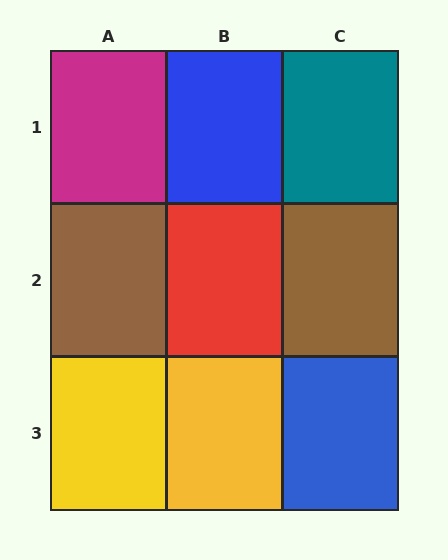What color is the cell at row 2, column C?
Brown.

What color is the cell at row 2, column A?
Brown.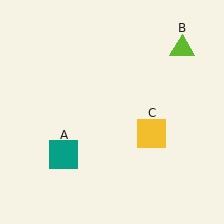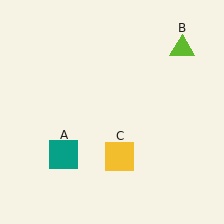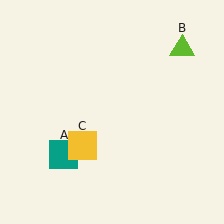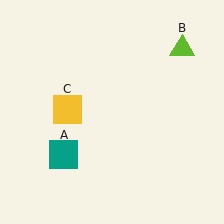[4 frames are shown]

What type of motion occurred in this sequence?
The yellow square (object C) rotated clockwise around the center of the scene.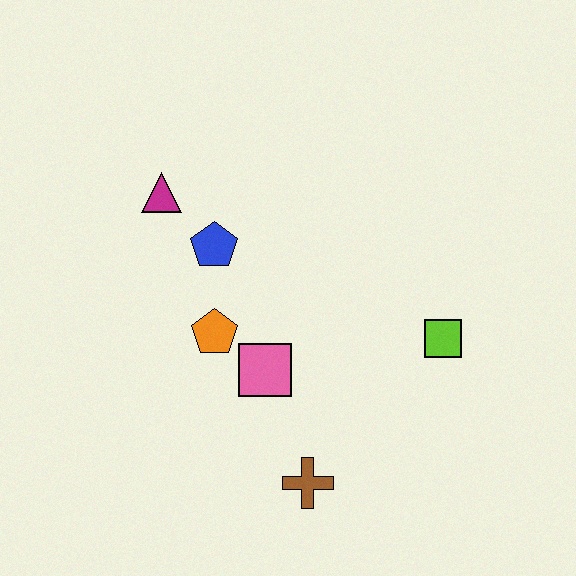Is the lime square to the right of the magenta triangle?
Yes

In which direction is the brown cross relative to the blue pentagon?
The brown cross is below the blue pentagon.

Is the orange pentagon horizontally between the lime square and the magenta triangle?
Yes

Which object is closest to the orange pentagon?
The pink square is closest to the orange pentagon.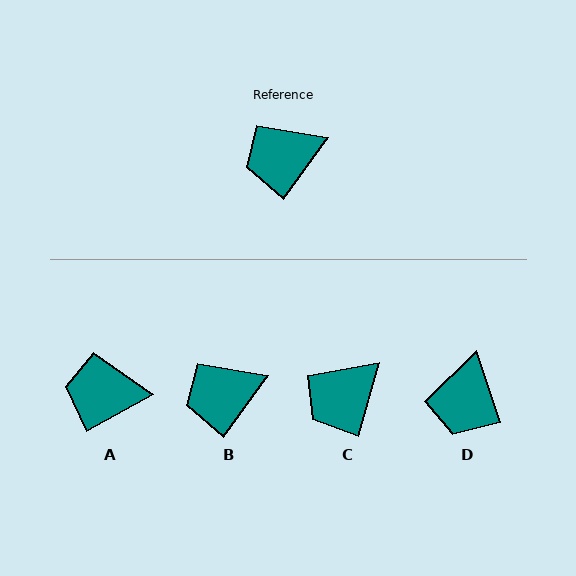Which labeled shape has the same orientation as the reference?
B.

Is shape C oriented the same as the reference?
No, it is off by about 20 degrees.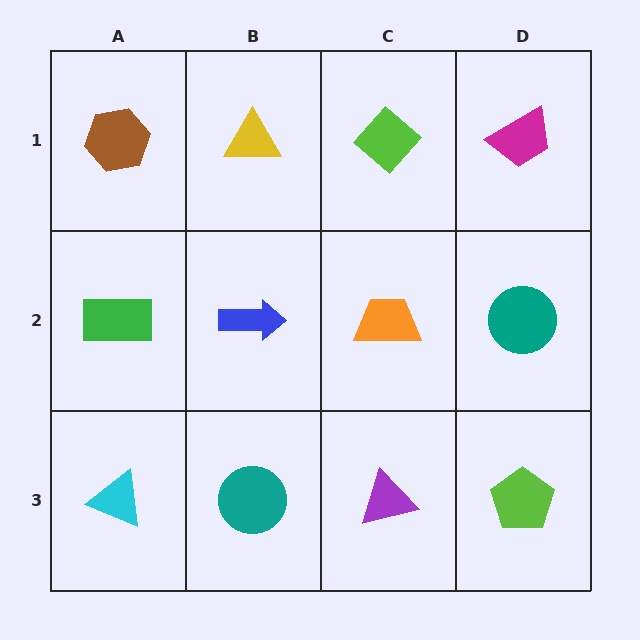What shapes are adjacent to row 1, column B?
A blue arrow (row 2, column B), a brown hexagon (row 1, column A), a lime diamond (row 1, column C).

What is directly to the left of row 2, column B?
A green rectangle.